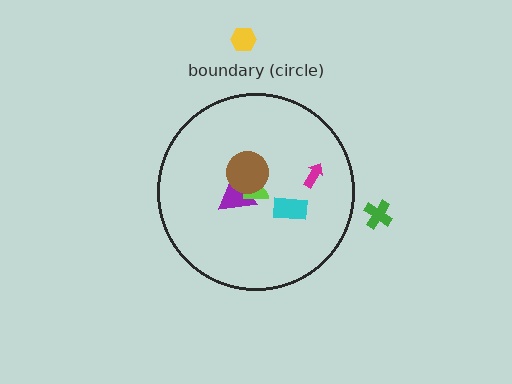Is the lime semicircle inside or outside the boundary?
Inside.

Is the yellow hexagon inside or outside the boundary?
Outside.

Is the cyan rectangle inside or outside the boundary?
Inside.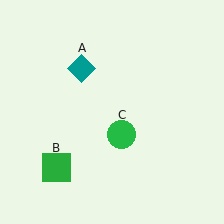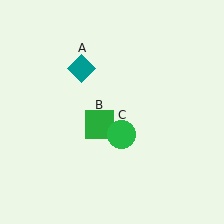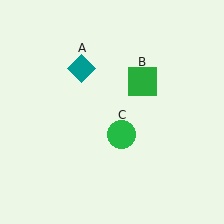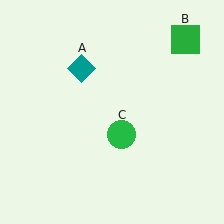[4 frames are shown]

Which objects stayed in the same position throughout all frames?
Teal diamond (object A) and green circle (object C) remained stationary.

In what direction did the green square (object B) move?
The green square (object B) moved up and to the right.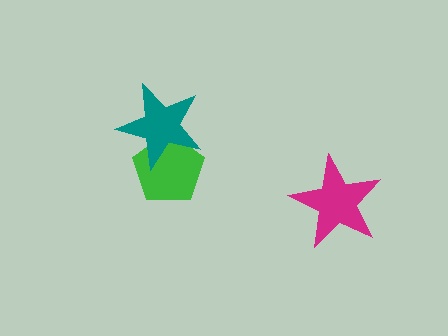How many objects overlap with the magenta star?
0 objects overlap with the magenta star.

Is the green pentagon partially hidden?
Yes, it is partially covered by another shape.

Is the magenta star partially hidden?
No, no other shape covers it.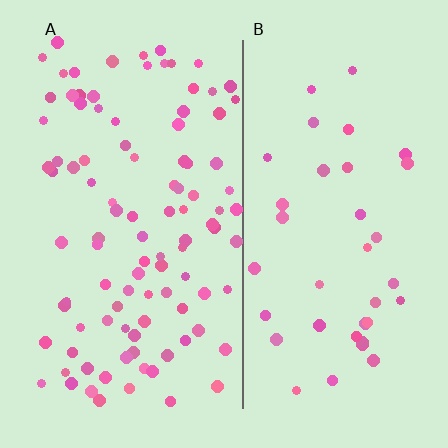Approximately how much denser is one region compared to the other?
Approximately 2.6× — region A over region B.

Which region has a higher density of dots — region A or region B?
A (the left).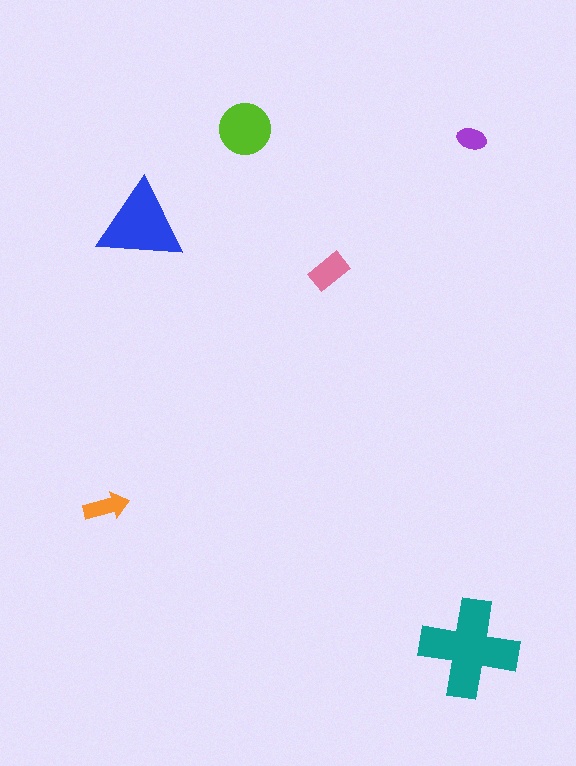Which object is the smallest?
The purple ellipse.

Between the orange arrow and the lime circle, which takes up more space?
The lime circle.